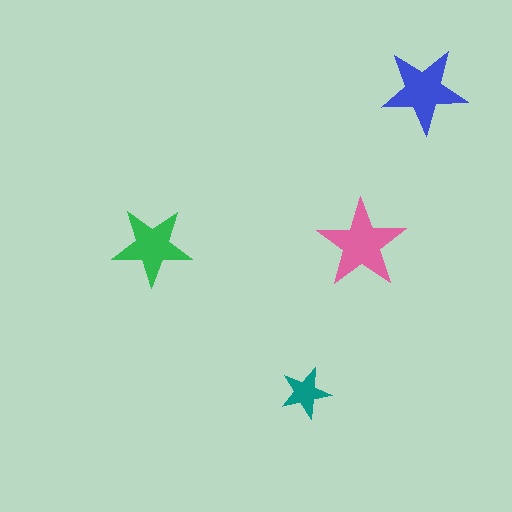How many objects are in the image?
There are 4 objects in the image.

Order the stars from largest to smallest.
the pink one, the blue one, the green one, the teal one.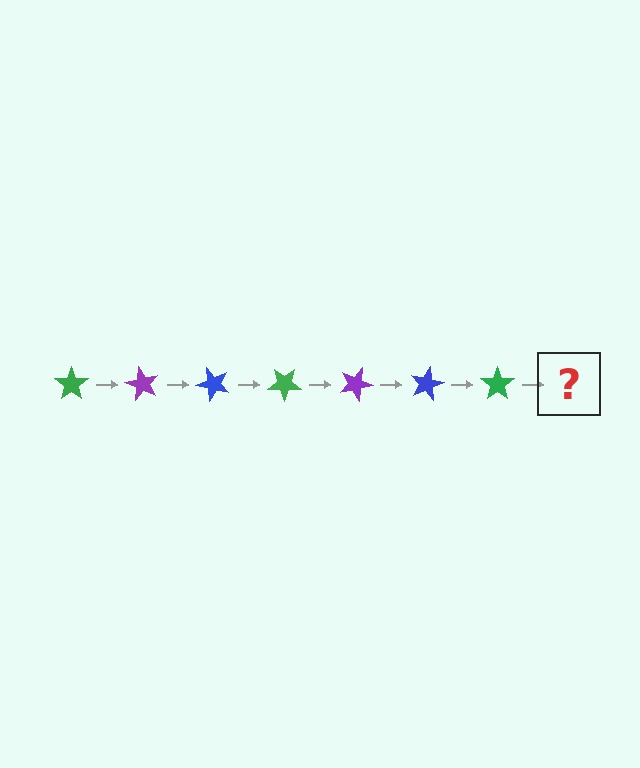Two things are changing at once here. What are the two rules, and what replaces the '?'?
The two rules are that it rotates 60 degrees each step and the color cycles through green, purple, and blue. The '?' should be a purple star, rotated 420 degrees from the start.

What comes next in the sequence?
The next element should be a purple star, rotated 420 degrees from the start.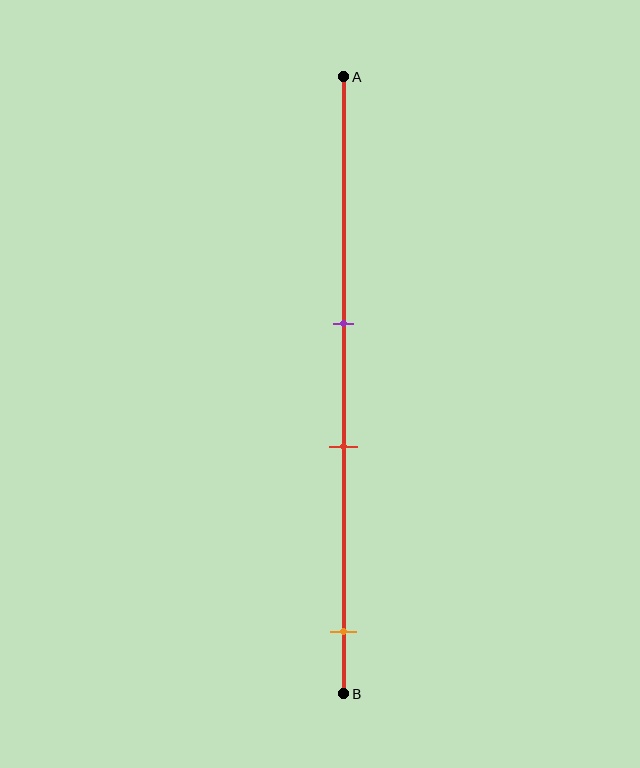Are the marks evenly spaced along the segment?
No, the marks are not evenly spaced.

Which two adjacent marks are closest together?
The purple and red marks are the closest adjacent pair.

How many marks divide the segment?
There are 3 marks dividing the segment.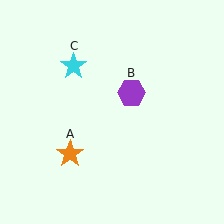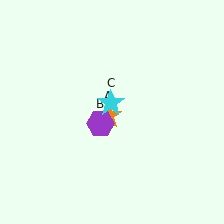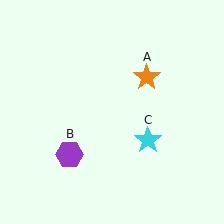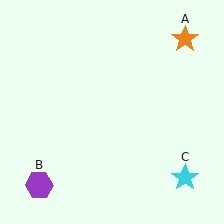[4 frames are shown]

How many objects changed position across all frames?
3 objects changed position: orange star (object A), purple hexagon (object B), cyan star (object C).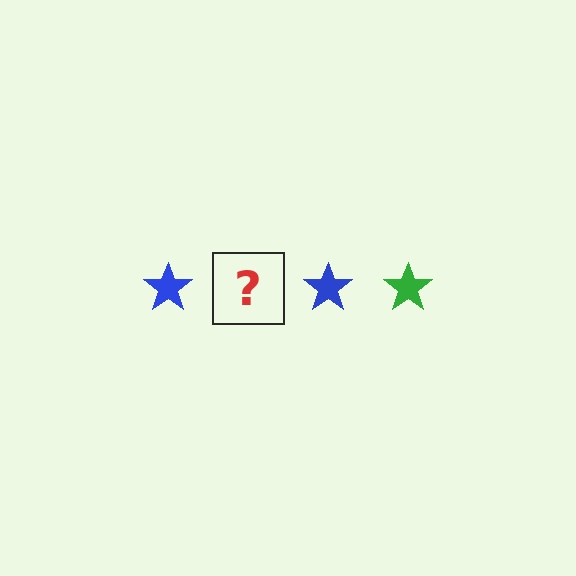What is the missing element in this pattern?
The missing element is a green star.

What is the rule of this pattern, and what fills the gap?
The rule is that the pattern cycles through blue, green stars. The gap should be filled with a green star.